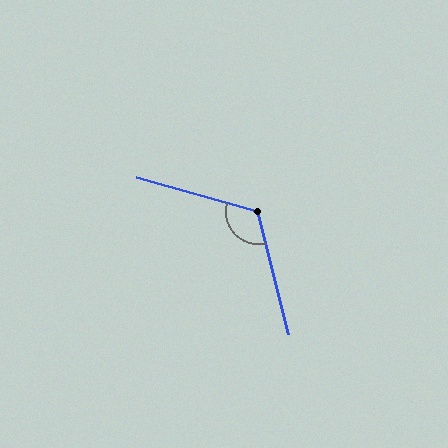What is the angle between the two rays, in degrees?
Approximately 120 degrees.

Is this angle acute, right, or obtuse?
It is obtuse.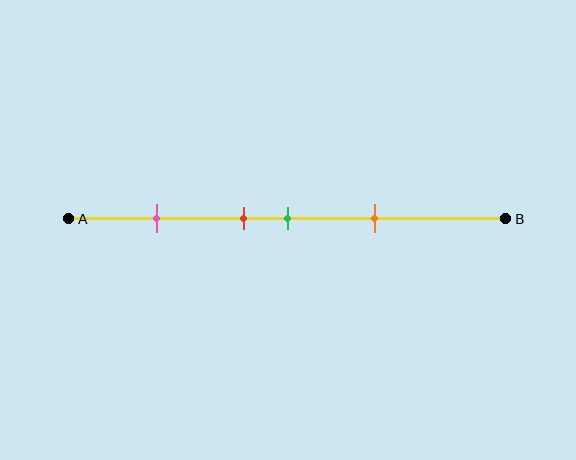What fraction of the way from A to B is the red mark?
The red mark is approximately 40% (0.4) of the way from A to B.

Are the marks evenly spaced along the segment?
No, the marks are not evenly spaced.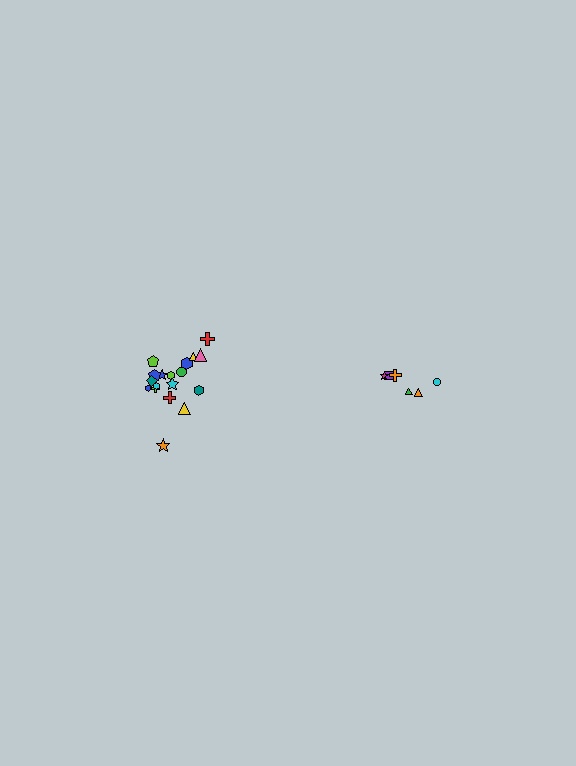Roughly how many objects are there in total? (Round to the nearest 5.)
Roughly 25 objects in total.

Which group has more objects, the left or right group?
The left group.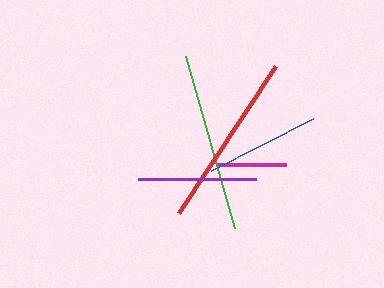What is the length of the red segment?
The red segment is approximately 176 pixels long.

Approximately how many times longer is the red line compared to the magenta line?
The red line is approximately 2.6 times the length of the magenta line.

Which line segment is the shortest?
The magenta line is the shortest at approximately 69 pixels.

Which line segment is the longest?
The green line is the longest at approximately 179 pixels.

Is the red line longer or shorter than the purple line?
The red line is longer than the purple line.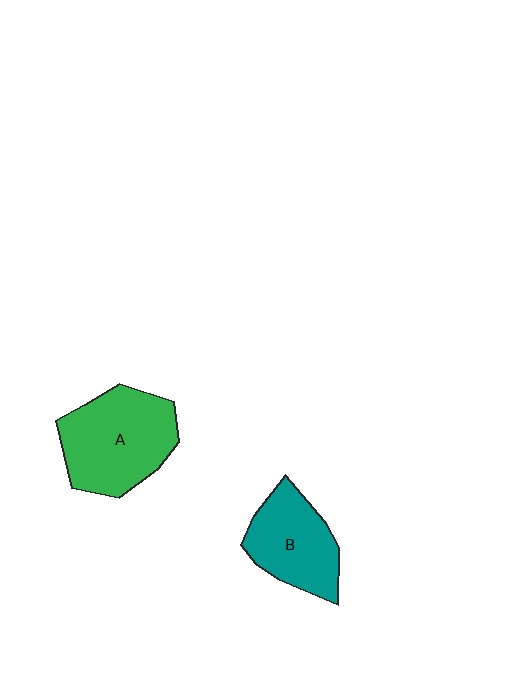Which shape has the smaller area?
Shape B (teal).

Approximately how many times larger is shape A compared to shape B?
Approximately 1.3 times.